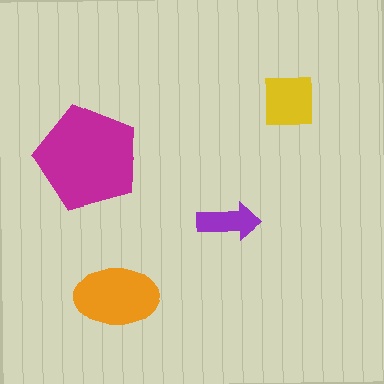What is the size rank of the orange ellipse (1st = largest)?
2nd.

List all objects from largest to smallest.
The magenta pentagon, the orange ellipse, the yellow square, the purple arrow.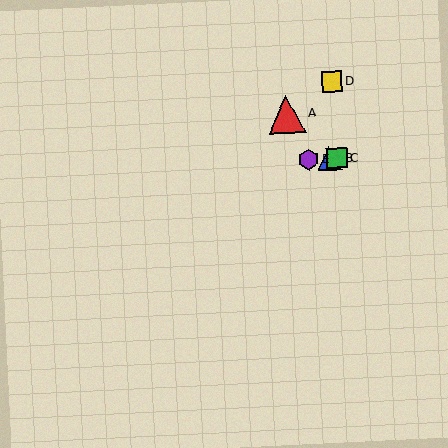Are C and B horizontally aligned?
Yes, both are at y≈158.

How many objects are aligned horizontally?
3 objects (B, C, E) are aligned horizontally.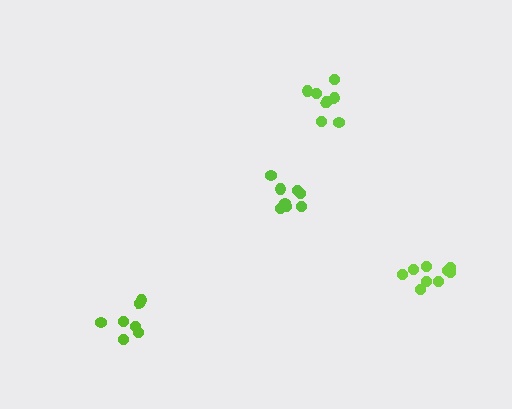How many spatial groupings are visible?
There are 4 spatial groupings.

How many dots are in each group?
Group 1: 8 dots, Group 2: 8 dots, Group 3: 7 dots, Group 4: 10 dots (33 total).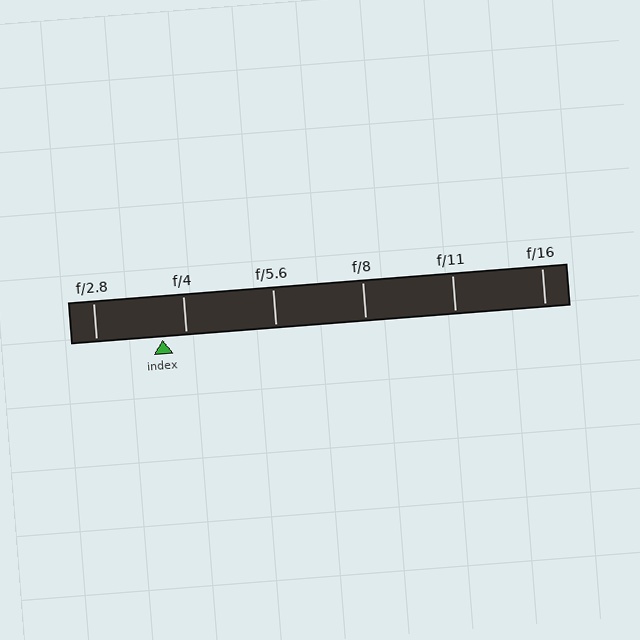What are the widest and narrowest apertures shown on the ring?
The widest aperture shown is f/2.8 and the narrowest is f/16.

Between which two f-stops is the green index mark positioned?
The index mark is between f/2.8 and f/4.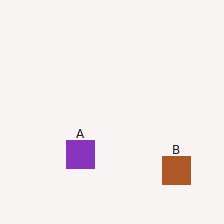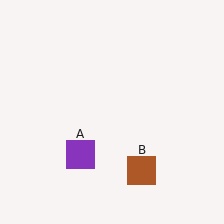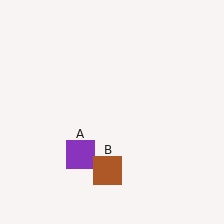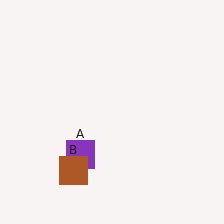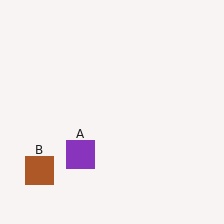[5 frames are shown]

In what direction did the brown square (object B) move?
The brown square (object B) moved left.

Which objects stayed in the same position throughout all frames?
Purple square (object A) remained stationary.